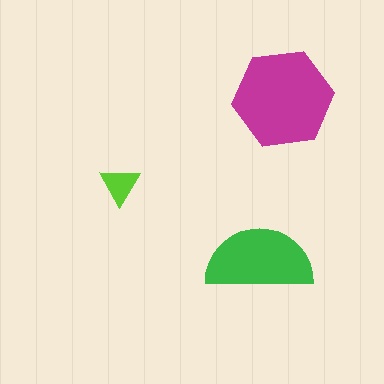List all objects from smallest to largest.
The lime triangle, the green semicircle, the magenta hexagon.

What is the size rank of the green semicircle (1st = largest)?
2nd.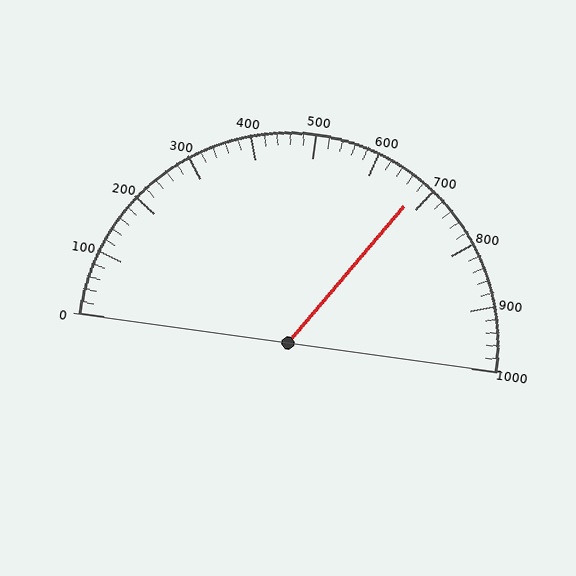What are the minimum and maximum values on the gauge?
The gauge ranges from 0 to 1000.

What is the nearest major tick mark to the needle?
The nearest major tick mark is 700.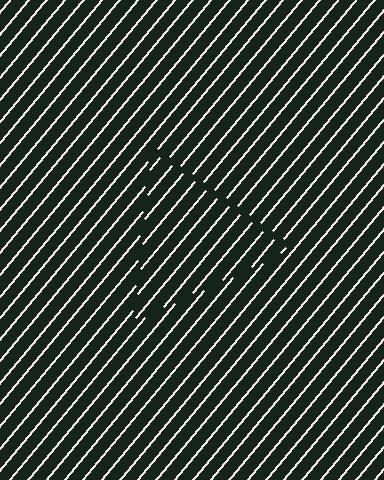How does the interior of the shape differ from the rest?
The interior of the shape contains the same grating, shifted by half a period — the contour is defined by the phase discontinuity where line-ends from the inner and outer gratings abut.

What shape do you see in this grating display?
An illusory triangle. The interior of the shape contains the same grating, shifted by half a period — the contour is defined by the phase discontinuity where line-ends from the inner and outer gratings abut.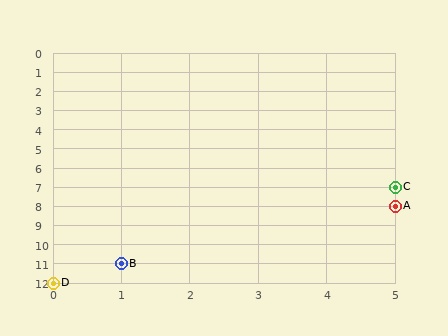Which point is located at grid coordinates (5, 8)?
Point A is at (5, 8).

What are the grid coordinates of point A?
Point A is at grid coordinates (5, 8).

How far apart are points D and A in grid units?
Points D and A are 5 columns and 4 rows apart (about 6.4 grid units diagonally).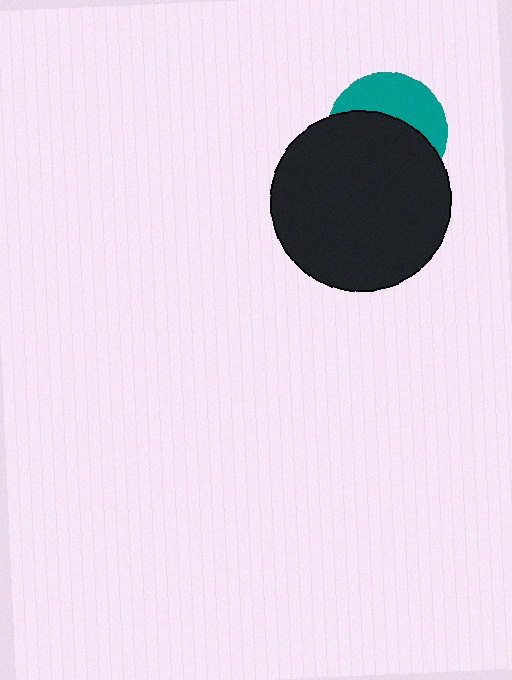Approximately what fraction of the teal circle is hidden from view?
Roughly 61% of the teal circle is hidden behind the black circle.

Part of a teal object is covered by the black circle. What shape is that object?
It is a circle.